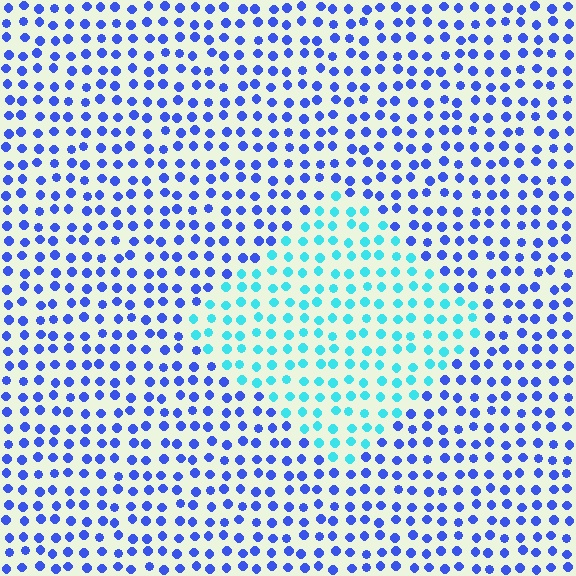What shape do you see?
I see a diamond.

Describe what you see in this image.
The image is filled with small blue elements in a uniform arrangement. A diamond-shaped region is visible where the elements are tinted to a slightly different hue, forming a subtle color boundary.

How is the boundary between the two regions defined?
The boundary is defined purely by a slight shift in hue (about 49 degrees). Spacing, size, and orientation are identical on both sides.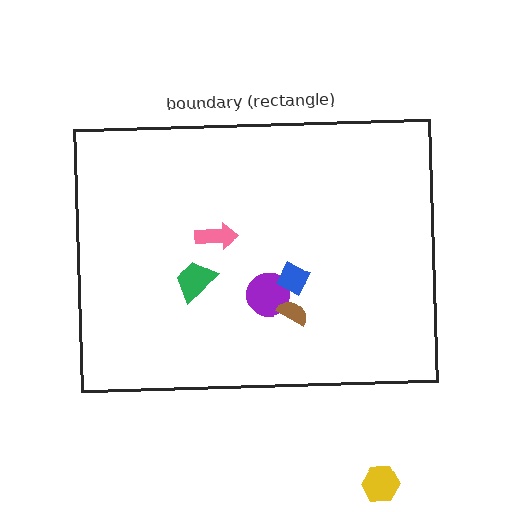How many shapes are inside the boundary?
5 inside, 1 outside.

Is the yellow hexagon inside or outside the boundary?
Outside.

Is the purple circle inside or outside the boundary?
Inside.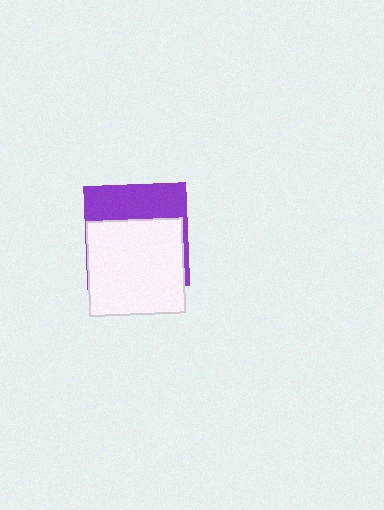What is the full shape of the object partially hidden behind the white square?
The partially hidden object is a purple square.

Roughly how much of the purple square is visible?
A small part of it is visible (roughly 40%).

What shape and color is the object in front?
The object in front is a white square.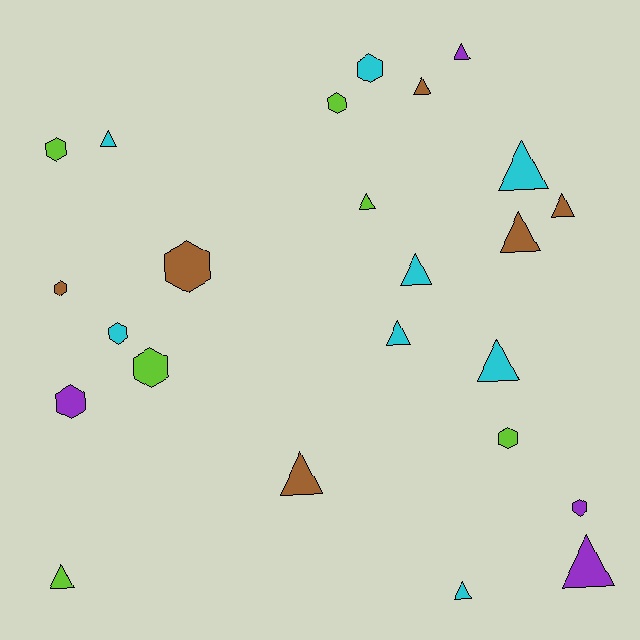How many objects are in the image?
There are 24 objects.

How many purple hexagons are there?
There are 2 purple hexagons.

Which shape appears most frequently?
Triangle, with 14 objects.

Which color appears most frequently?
Cyan, with 8 objects.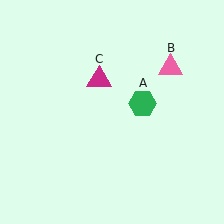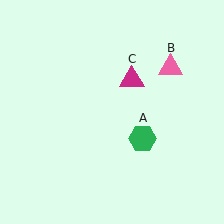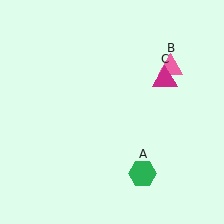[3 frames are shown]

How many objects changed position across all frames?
2 objects changed position: green hexagon (object A), magenta triangle (object C).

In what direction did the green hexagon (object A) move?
The green hexagon (object A) moved down.